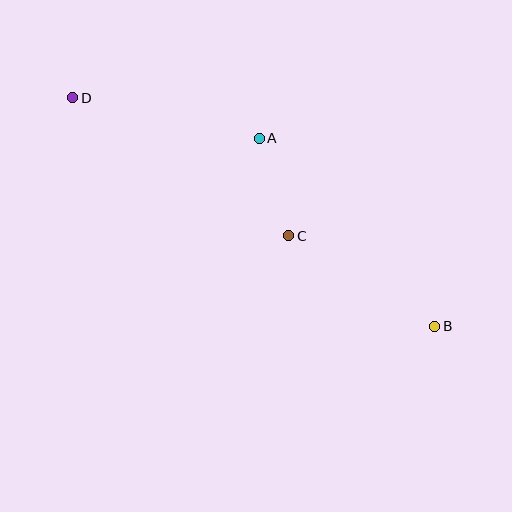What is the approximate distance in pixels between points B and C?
The distance between B and C is approximately 172 pixels.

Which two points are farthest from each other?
Points B and D are farthest from each other.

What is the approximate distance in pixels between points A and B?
The distance between A and B is approximately 258 pixels.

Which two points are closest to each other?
Points A and C are closest to each other.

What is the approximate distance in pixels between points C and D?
The distance between C and D is approximately 257 pixels.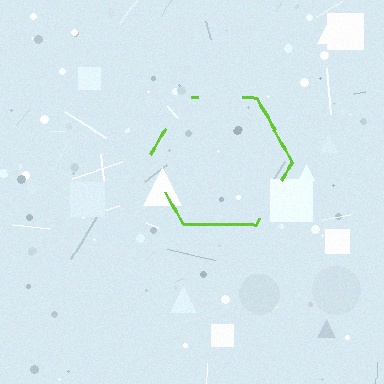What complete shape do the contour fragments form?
The contour fragments form a hexagon.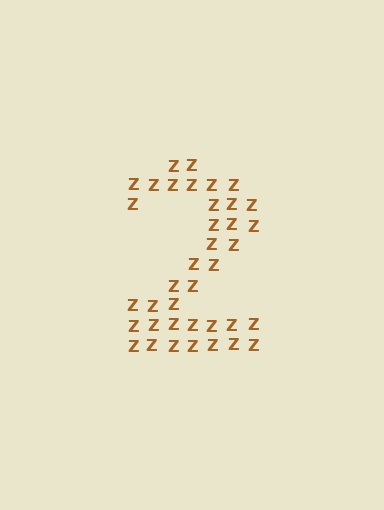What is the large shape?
The large shape is the digit 2.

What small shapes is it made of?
It is made of small letter Z's.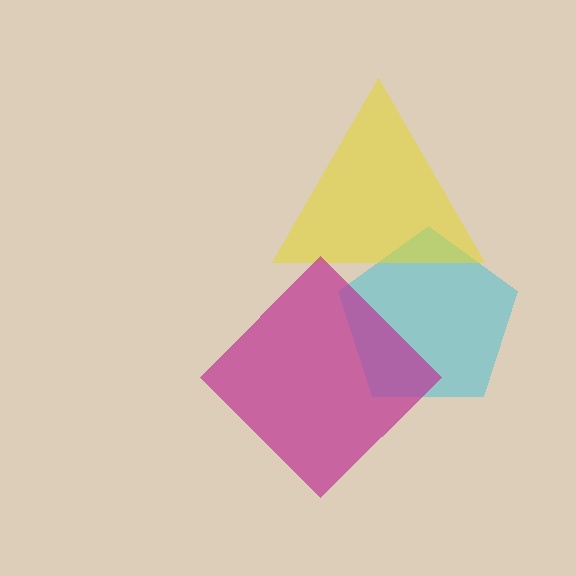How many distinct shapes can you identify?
There are 3 distinct shapes: a cyan pentagon, a yellow triangle, a magenta diamond.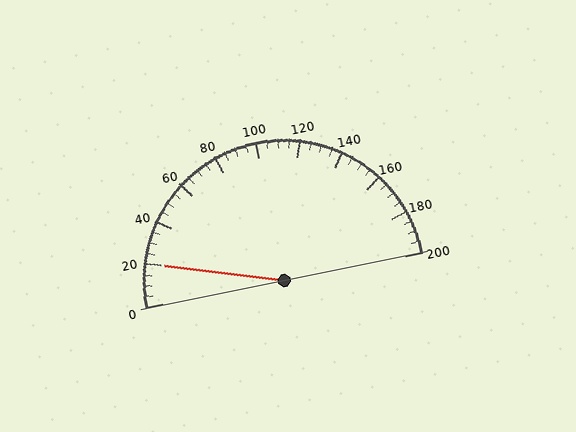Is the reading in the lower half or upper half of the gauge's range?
The reading is in the lower half of the range (0 to 200).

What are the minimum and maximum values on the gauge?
The gauge ranges from 0 to 200.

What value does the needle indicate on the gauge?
The needle indicates approximately 20.